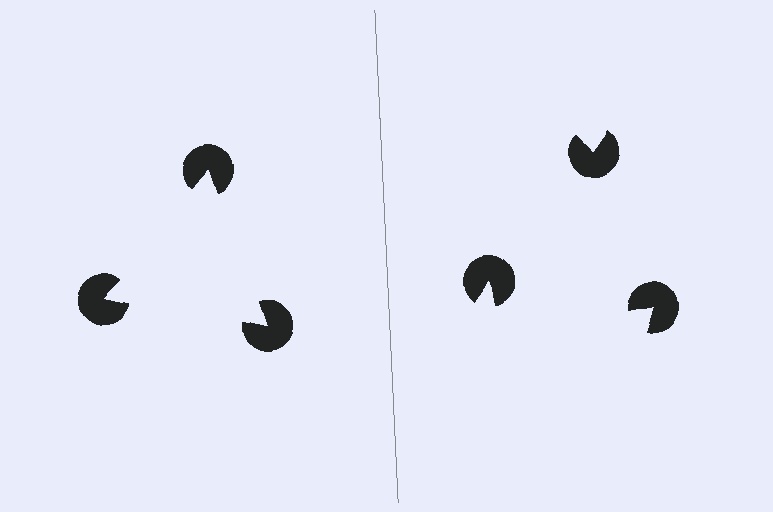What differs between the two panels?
The pac-man discs are positioned identically on both sides; only the wedge orientations differ. On the left they align to a triangle; on the right they are misaligned.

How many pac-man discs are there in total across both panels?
6 — 3 on each side.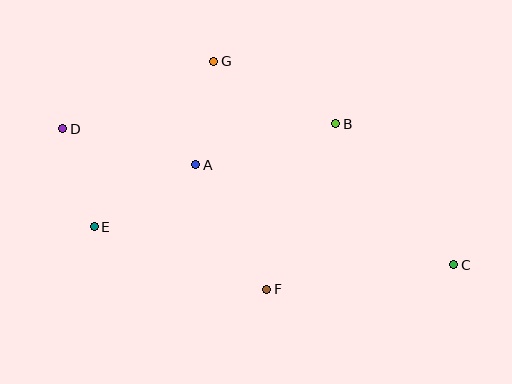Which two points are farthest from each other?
Points C and D are farthest from each other.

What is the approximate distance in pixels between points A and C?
The distance between A and C is approximately 277 pixels.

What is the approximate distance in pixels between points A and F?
The distance between A and F is approximately 143 pixels.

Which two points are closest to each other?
Points D and E are closest to each other.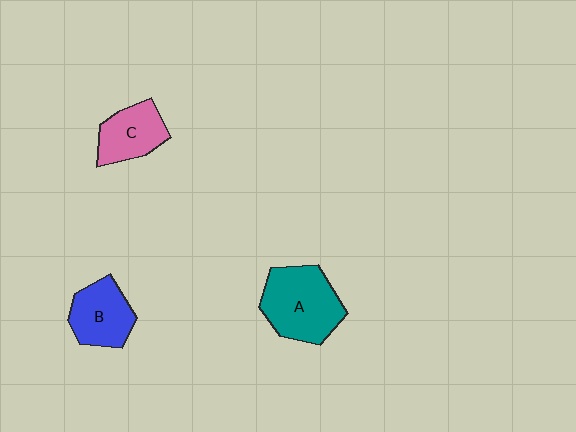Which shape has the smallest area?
Shape C (pink).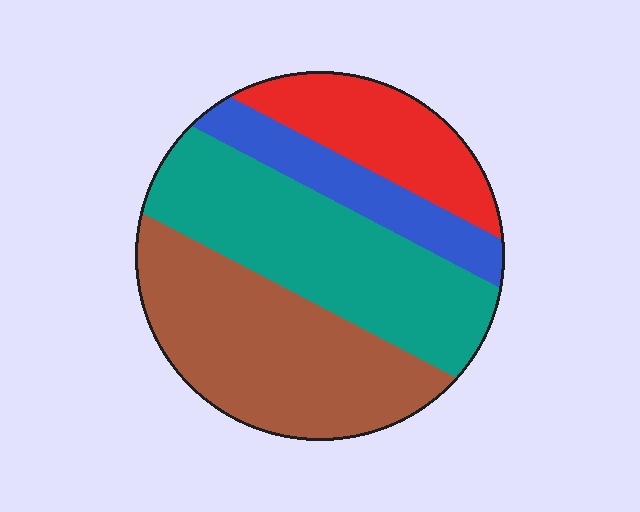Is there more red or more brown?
Brown.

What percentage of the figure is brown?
Brown takes up between a third and a half of the figure.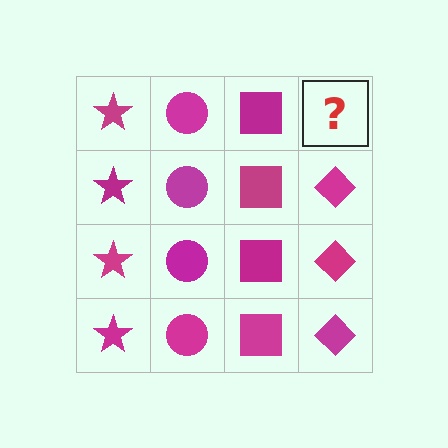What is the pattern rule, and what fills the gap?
The rule is that each column has a consistent shape. The gap should be filled with a magenta diamond.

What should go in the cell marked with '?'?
The missing cell should contain a magenta diamond.